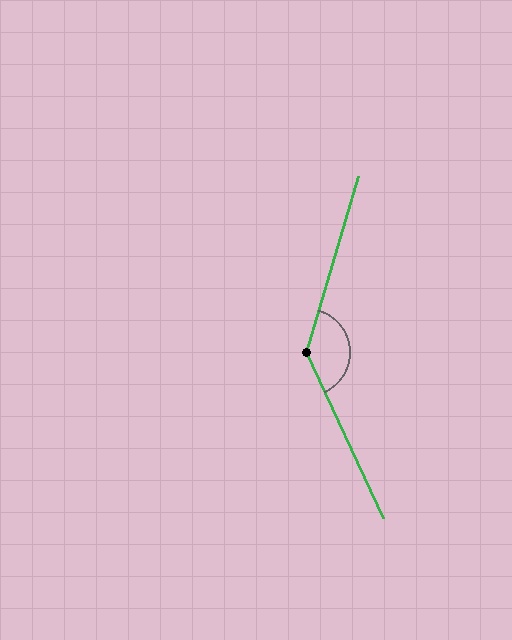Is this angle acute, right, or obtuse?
It is obtuse.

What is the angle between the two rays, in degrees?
Approximately 139 degrees.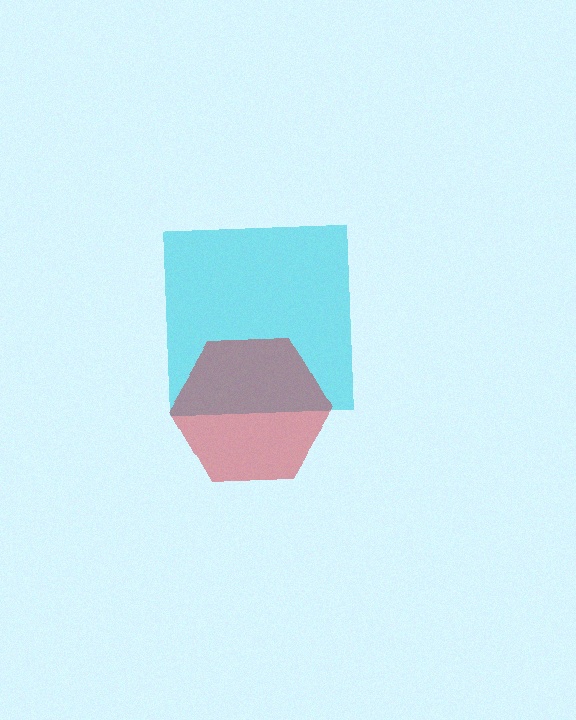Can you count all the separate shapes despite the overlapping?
Yes, there are 2 separate shapes.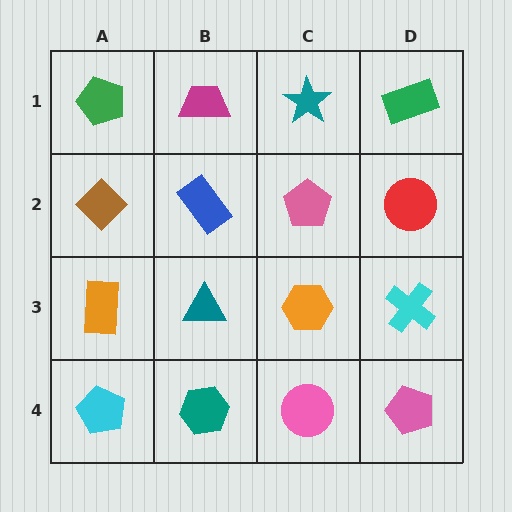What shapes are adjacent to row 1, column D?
A red circle (row 2, column D), a teal star (row 1, column C).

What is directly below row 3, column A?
A cyan pentagon.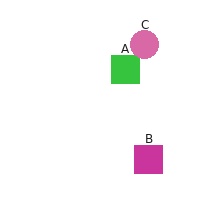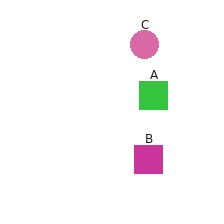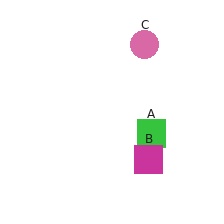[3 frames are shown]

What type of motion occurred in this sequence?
The green square (object A) rotated clockwise around the center of the scene.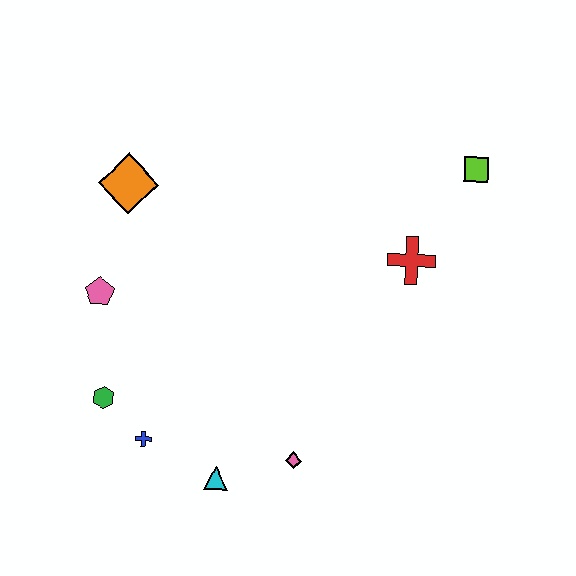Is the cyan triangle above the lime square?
No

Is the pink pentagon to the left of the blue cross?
Yes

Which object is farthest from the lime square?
The green hexagon is farthest from the lime square.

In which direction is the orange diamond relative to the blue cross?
The orange diamond is above the blue cross.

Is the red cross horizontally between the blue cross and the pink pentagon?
No